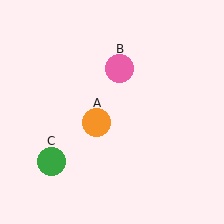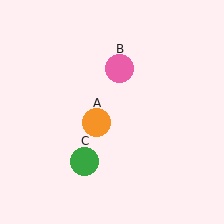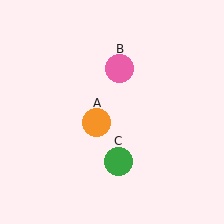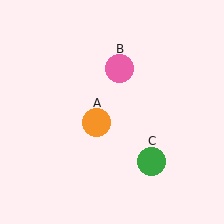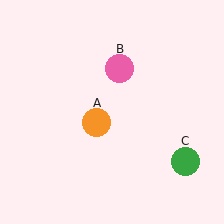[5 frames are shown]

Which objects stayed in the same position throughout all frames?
Orange circle (object A) and pink circle (object B) remained stationary.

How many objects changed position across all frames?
1 object changed position: green circle (object C).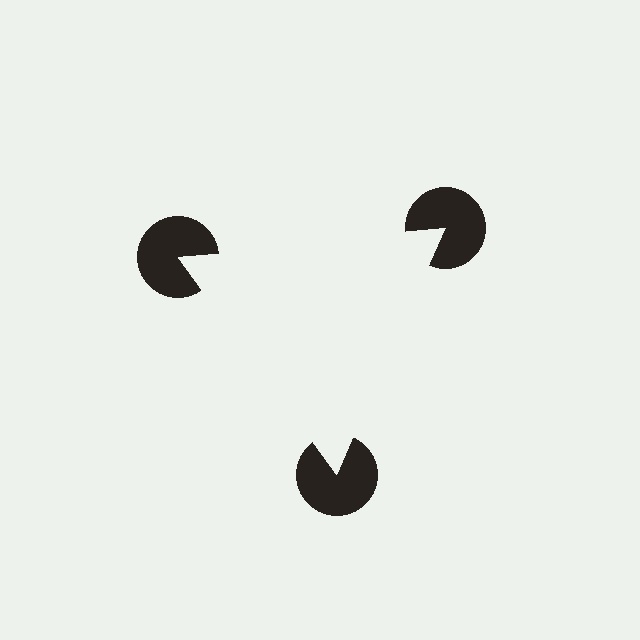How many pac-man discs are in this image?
There are 3 — one at each vertex of the illusory triangle.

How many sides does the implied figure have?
3 sides.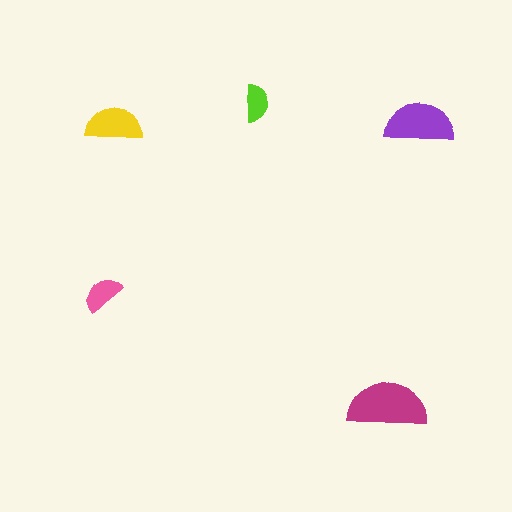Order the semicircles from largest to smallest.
the magenta one, the purple one, the yellow one, the pink one, the lime one.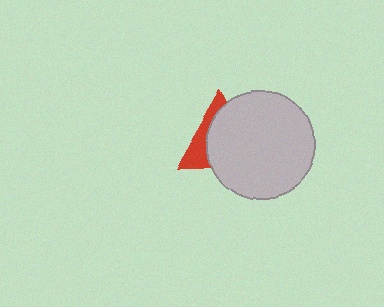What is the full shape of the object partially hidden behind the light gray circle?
The partially hidden object is a red triangle.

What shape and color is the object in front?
The object in front is a light gray circle.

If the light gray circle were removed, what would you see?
You would see the complete red triangle.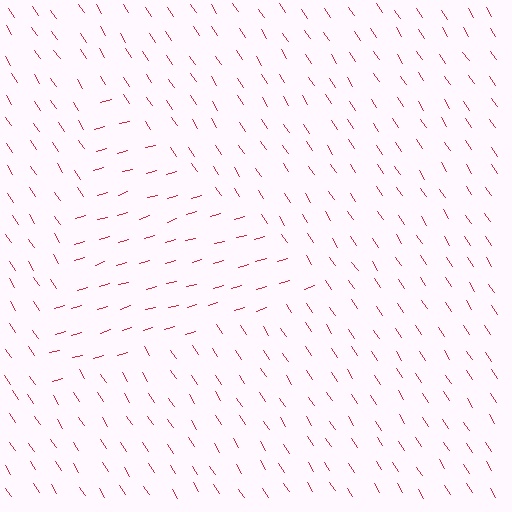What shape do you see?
I see a triangle.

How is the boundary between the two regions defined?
The boundary is defined purely by a change in line orientation (approximately 73 degrees difference). All lines are the same color and thickness.